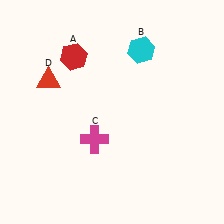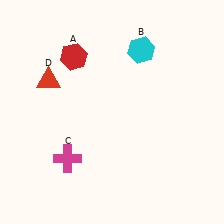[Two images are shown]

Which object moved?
The magenta cross (C) moved left.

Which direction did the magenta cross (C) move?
The magenta cross (C) moved left.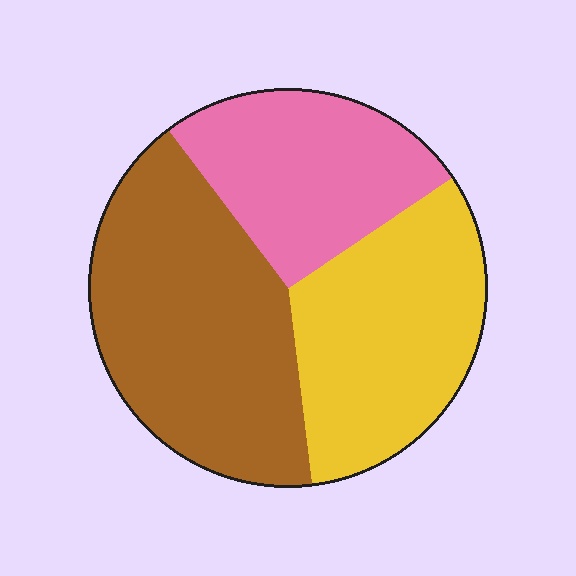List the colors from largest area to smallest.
From largest to smallest: brown, yellow, pink.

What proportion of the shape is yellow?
Yellow takes up about one third (1/3) of the shape.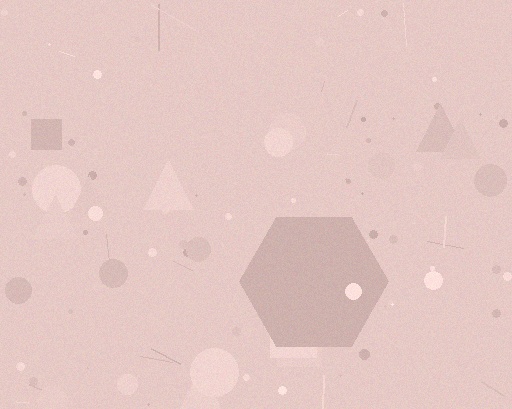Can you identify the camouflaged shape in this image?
The camouflaged shape is a hexagon.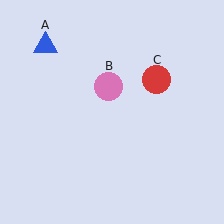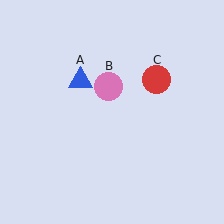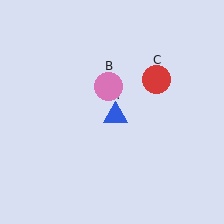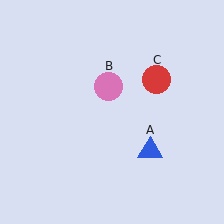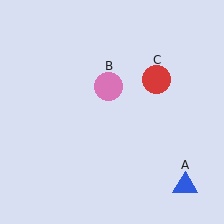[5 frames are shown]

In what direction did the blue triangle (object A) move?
The blue triangle (object A) moved down and to the right.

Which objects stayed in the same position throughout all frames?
Pink circle (object B) and red circle (object C) remained stationary.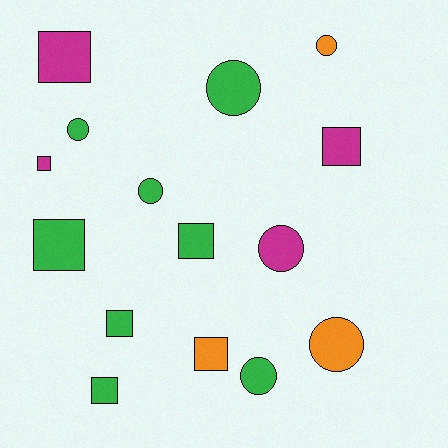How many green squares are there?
There are 4 green squares.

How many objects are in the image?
There are 15 objects.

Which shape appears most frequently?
Square, with 8 objects.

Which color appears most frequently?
Green, with 8 objects.